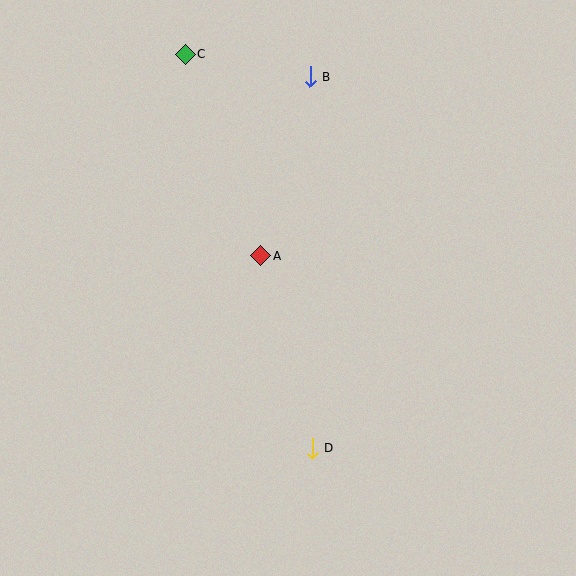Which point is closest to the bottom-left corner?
Point D is closest to the bottom-left corner.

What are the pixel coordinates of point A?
Point A is at (261, 256).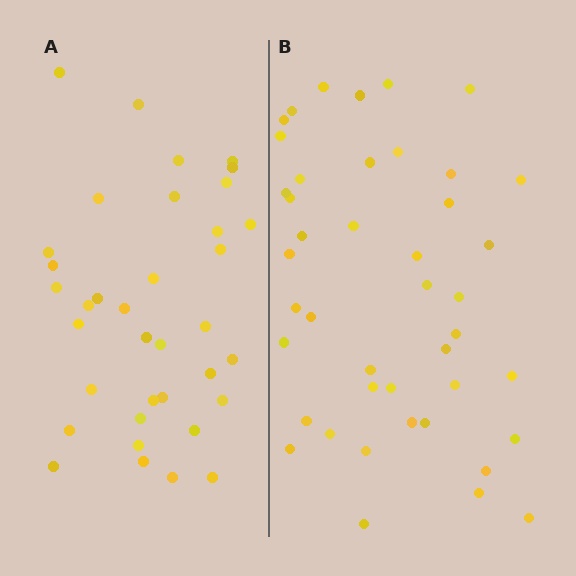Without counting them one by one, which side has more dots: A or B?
Region B (the right region) has more dots.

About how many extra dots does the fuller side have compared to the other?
Region B has roughly 8 or so more dots than region A.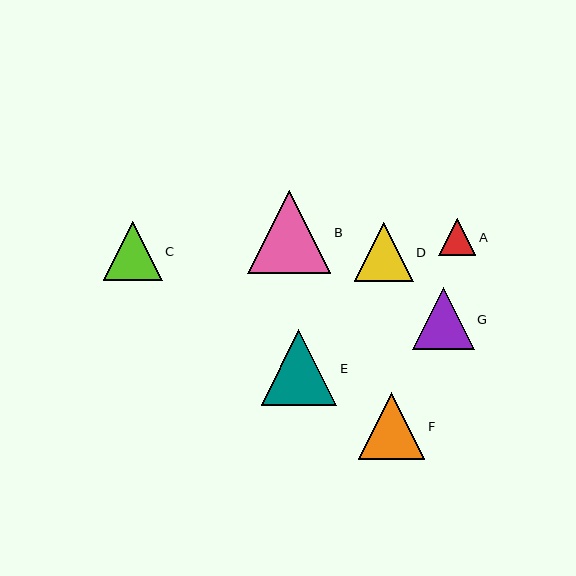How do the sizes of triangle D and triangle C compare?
Triangle D and triangle C are approximately the same size.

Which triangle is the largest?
Triangle B is the largest with a size of approximately 83 pixels.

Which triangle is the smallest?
Triangle A is the smallest with a size of approximately 37 pixels.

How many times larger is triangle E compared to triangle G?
Triangle E is approximately 1.2 times the size of triangle G.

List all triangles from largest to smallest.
From largest to smallest: B, E, F, G, D, C, A.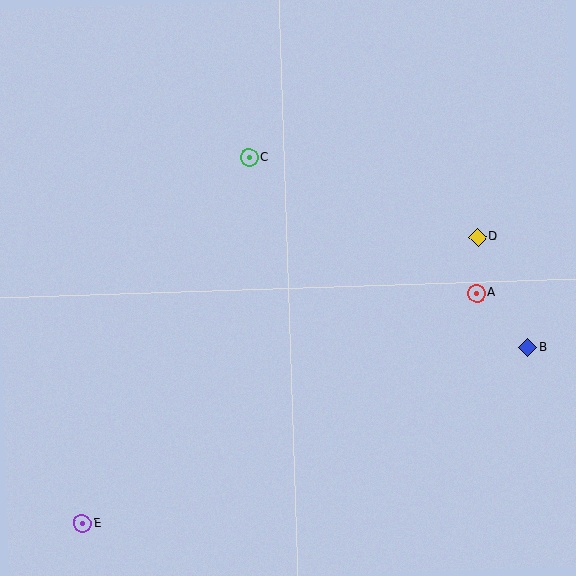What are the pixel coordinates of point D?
Point D is at (478, 237).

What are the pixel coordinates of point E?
Point E is at (82, 523).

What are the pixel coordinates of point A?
Point A is at (477, 293).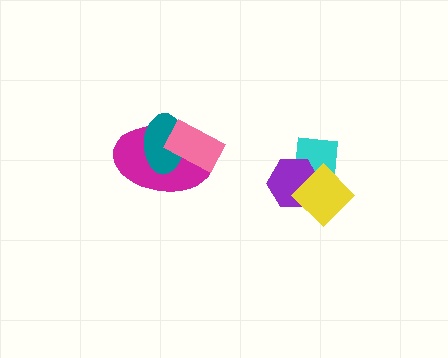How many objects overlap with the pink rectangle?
2 objects overlap with the pink rectangle.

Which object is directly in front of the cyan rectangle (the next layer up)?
The purple hexagon is directly in front of the cyan rectangle.